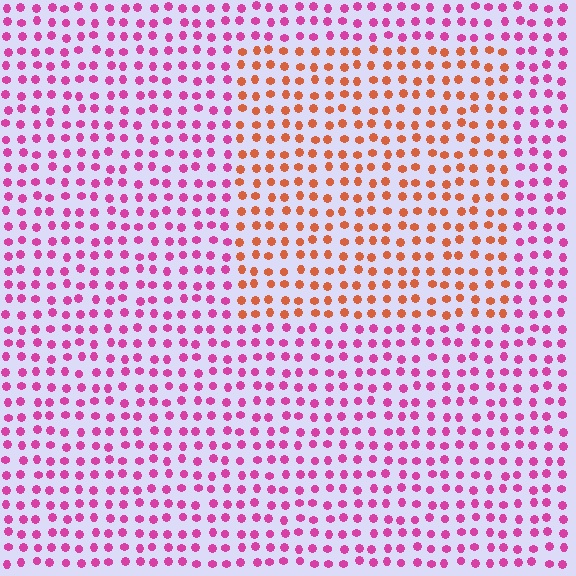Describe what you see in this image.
The image is filled with small magenta elements in a uniform arrangement. A rectangle-shaped region is visible where the elements are tinted to a slightly different hue, forming a subtle color boundary.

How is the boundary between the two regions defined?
The boundary is defined purely by a slight shift in hue (about 54 degrees). Spacing, size, and orientation are identical on both sides.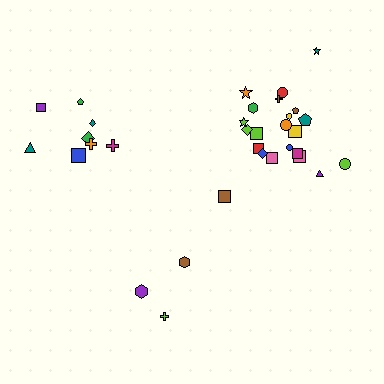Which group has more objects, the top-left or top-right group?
The top-right group.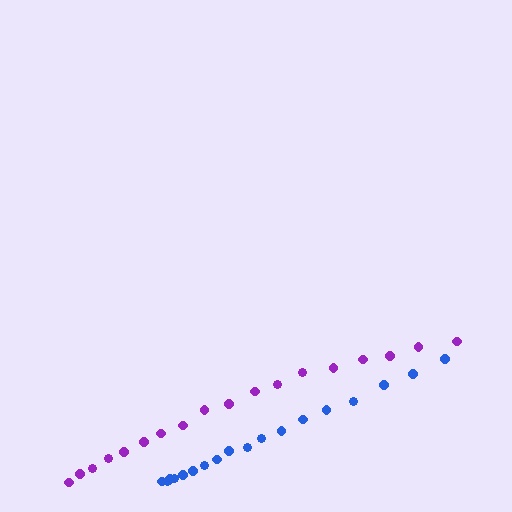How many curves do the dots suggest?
There are 2 distinct paths.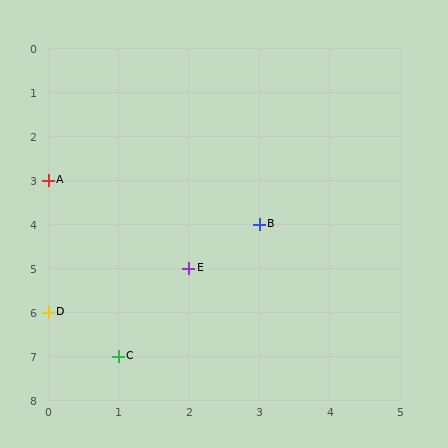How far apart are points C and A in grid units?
Points C and A are 1 column and 4 rows apart (about 4.1 grid units diagonally).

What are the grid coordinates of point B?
Point B is at grid coordinates (3, 4).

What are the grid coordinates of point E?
Point E is at grid coordinates (2, 5).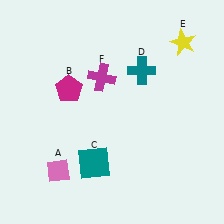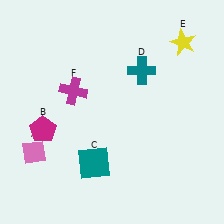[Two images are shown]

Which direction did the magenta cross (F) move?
The magenta cross (F) moved left.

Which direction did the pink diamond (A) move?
The pink diamond (A) moved left.